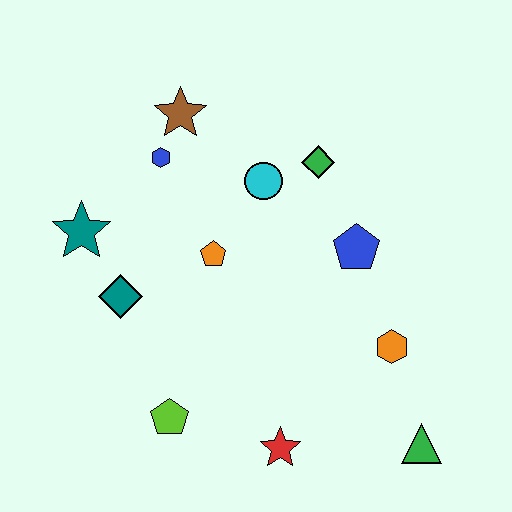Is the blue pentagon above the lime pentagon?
Yes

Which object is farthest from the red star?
The brown star is farthest from the red star.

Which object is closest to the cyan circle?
The green diamond is closest to the cyan circle.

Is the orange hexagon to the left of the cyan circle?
No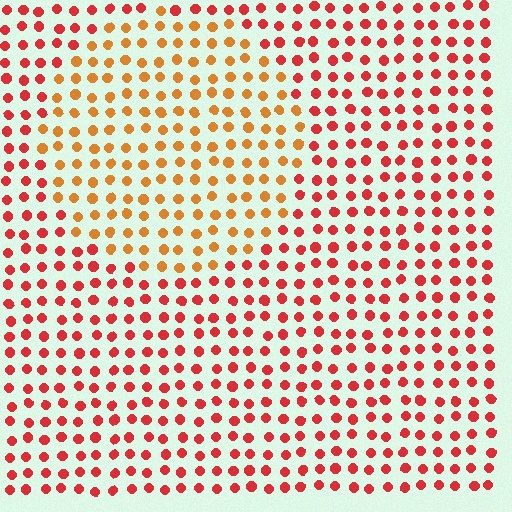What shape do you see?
I see a circle.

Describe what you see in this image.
The image is filled with small red elements in a uniform arrangement. A circle-shaped region is visible where the elements are tinted to a slightly different hue, forming a subtle color boundary.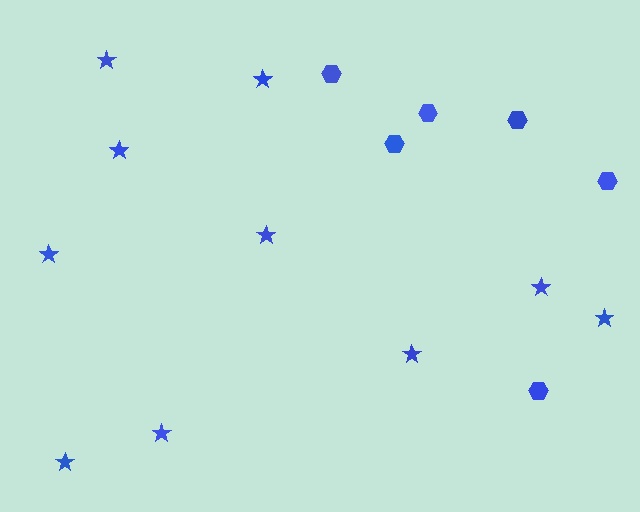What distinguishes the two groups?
There are 2 groups: one group of hexagons (6) and one group of stars (10).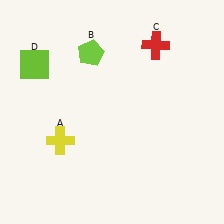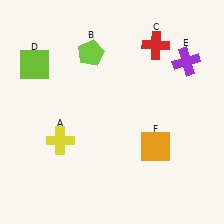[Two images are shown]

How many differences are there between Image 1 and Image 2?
There are 2 differences between the two images.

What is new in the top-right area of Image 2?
A purple cross (E) was added in the top-right area of Image 2.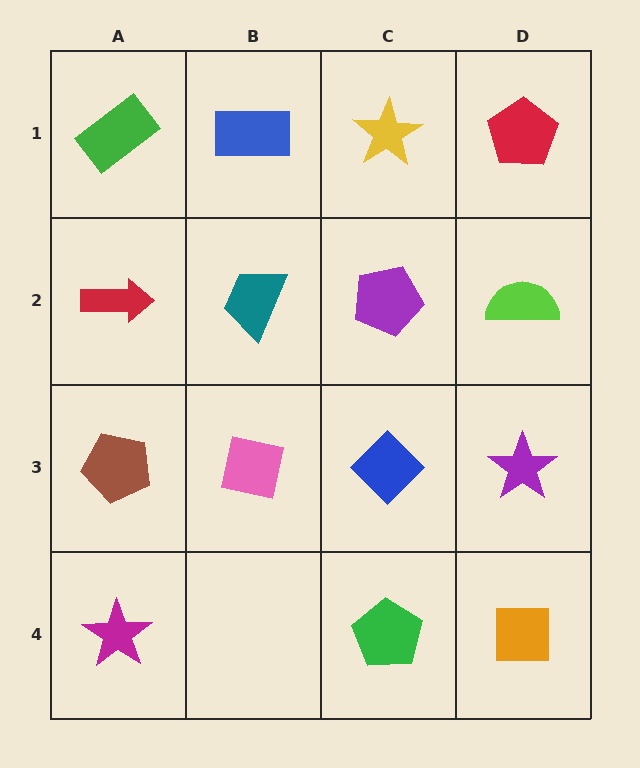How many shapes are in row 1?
4 shapes.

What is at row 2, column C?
A purple pentagon.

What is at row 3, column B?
A pink square.